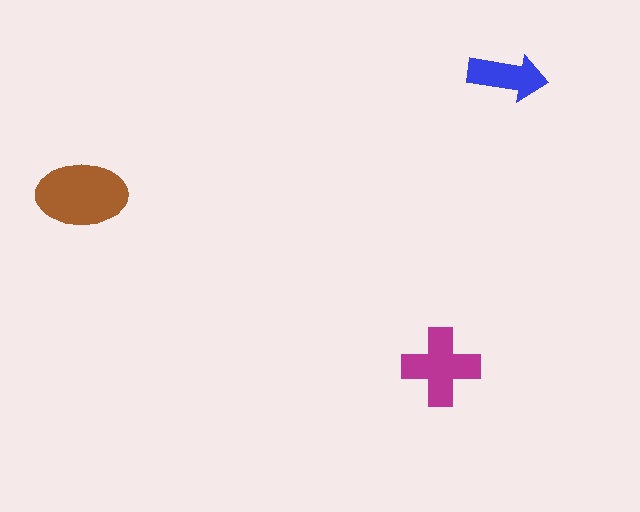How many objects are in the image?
There are 3 objects in the image.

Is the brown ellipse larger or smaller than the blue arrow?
Larger.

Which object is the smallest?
The blue arrow.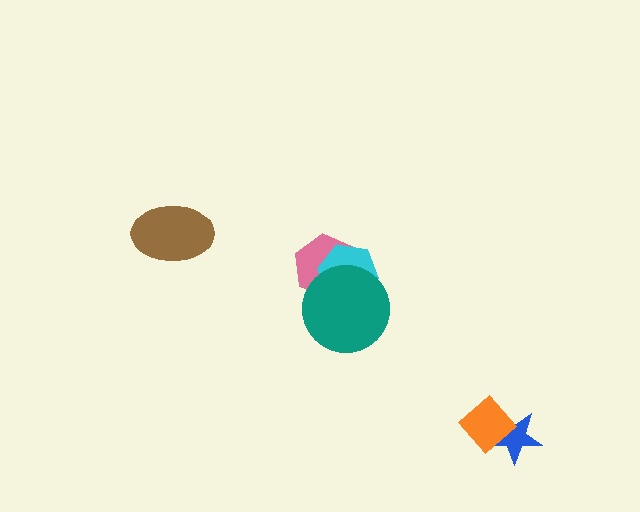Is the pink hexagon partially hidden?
Yes, it is partially covered by another shape.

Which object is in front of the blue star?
The orange diamond is in front of the blue star.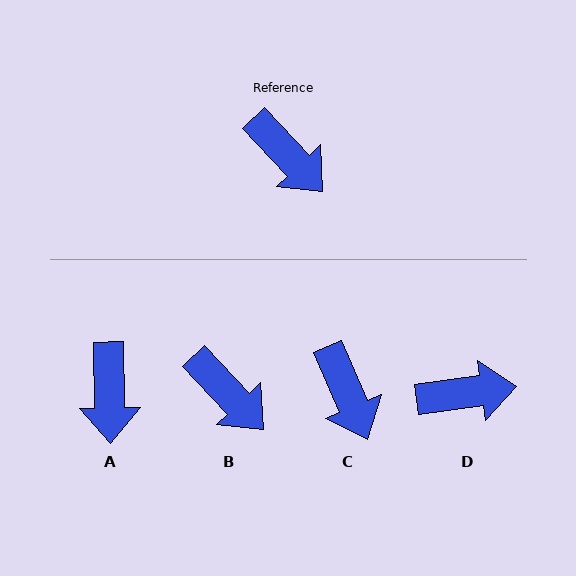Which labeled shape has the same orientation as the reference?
B.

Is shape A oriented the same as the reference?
No, it is off by about 43 degrees.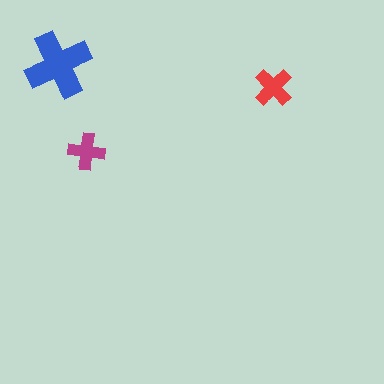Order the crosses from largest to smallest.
the blue one, the red one, the magenta one.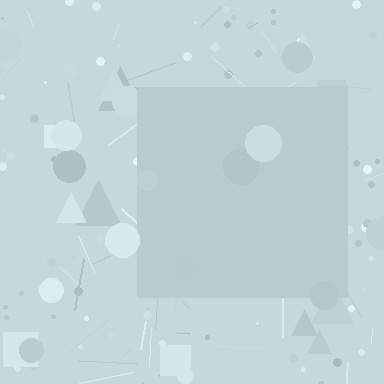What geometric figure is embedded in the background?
A square is embedded in the background.